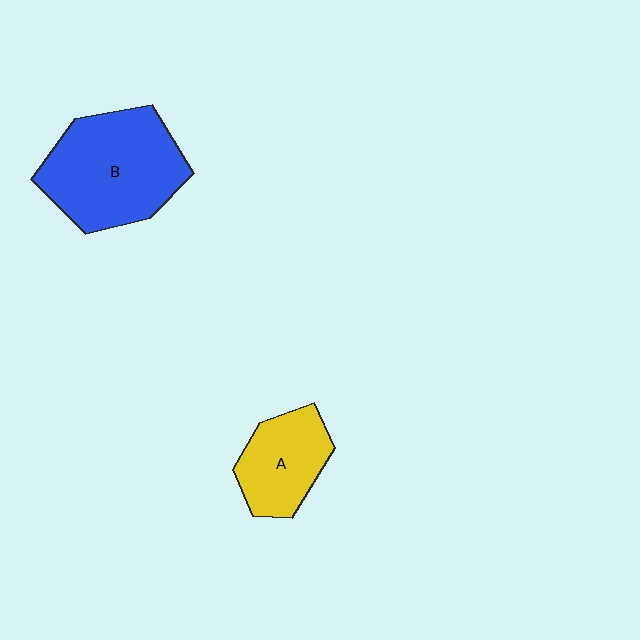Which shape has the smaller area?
Shape A (yellow).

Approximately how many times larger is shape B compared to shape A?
Approximately 1.8 times.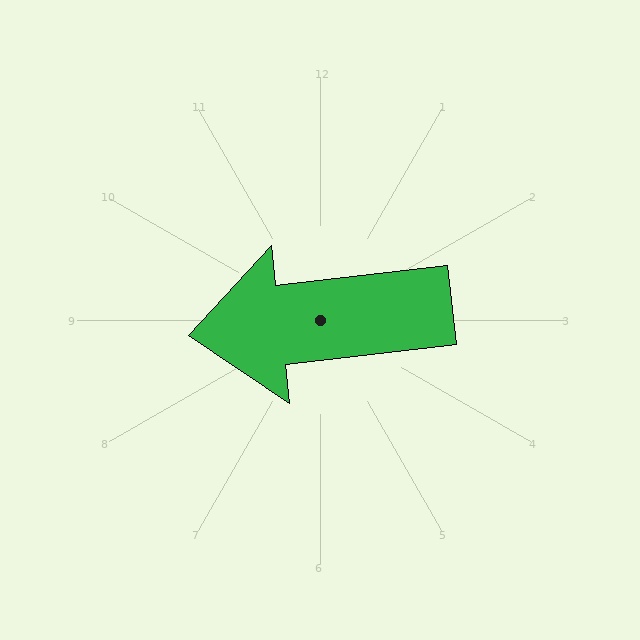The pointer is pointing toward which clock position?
Roughly 9 o'clock.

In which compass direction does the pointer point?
West.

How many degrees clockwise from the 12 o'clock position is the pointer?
Approximately 263 degrees.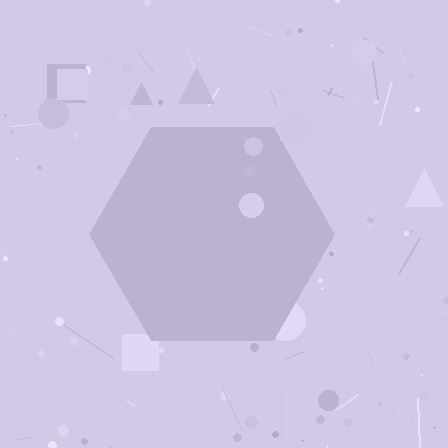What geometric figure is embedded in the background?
A hexagon is embedded in the background.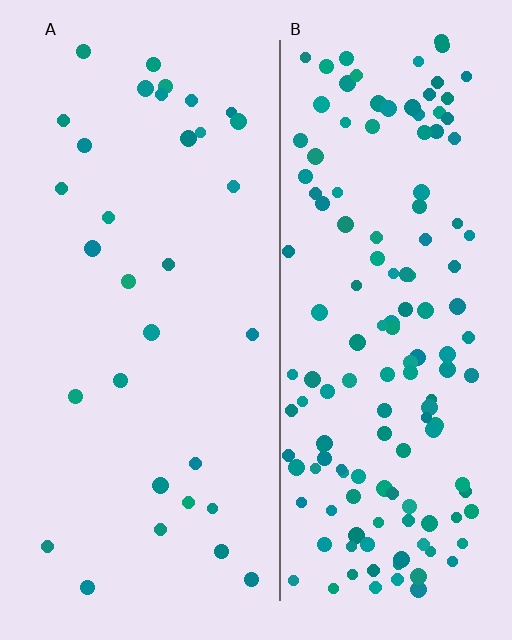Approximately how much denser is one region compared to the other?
Approximately 4.6× — region B over region A.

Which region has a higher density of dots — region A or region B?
B (the right).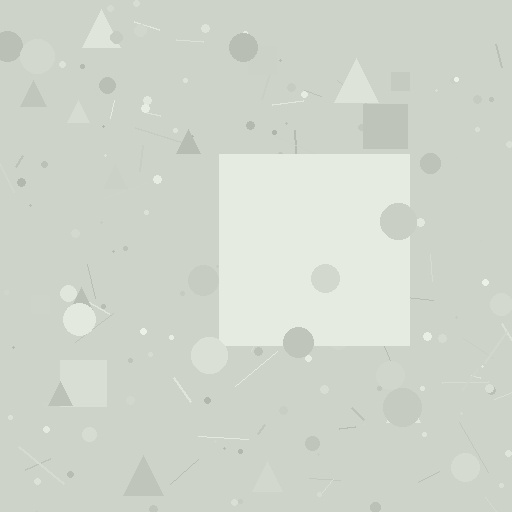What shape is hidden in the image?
A square is hidden in the image.